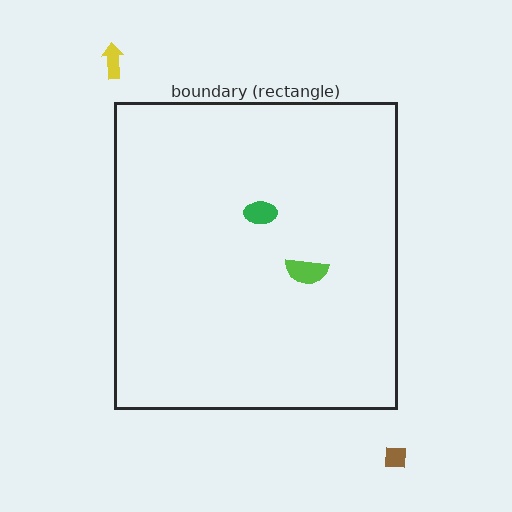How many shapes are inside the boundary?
2 inside, 2 outside.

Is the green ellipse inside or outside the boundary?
Inside.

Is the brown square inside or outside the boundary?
Outside.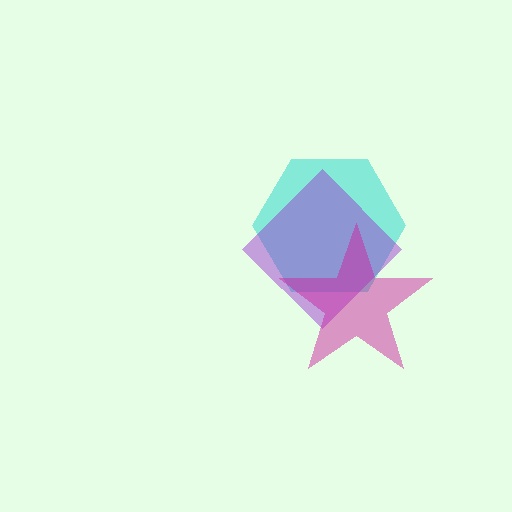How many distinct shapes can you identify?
There are 3 distinct shapes: a cyan hexagon, a purple diamond, a magenta star.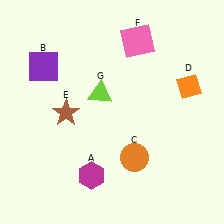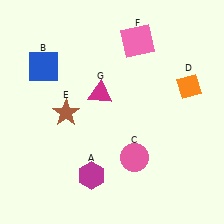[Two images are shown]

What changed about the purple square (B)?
In Image 1, B is purple. In Image 2, it changed to blue.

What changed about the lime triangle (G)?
In Image 1, G is lime. In Image 2, it changed to magenta.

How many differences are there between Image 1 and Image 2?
There are 3 differences between the two images.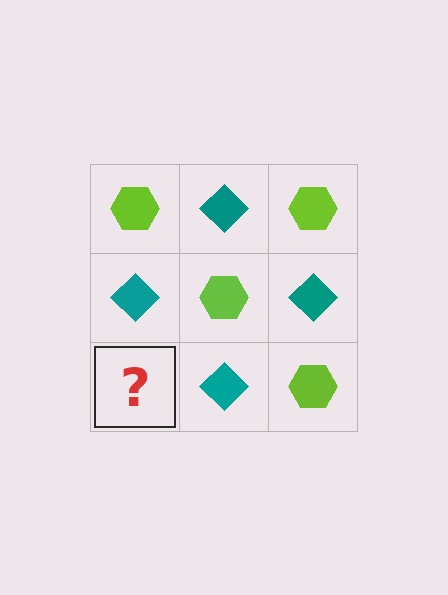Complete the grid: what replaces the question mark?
The question mark should be replaced with a lime hexagon.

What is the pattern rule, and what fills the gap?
The rule is that it alternates lime hexagon and teal diamond in a checkerboard pattern. The gap should be filled with a lime hexagon.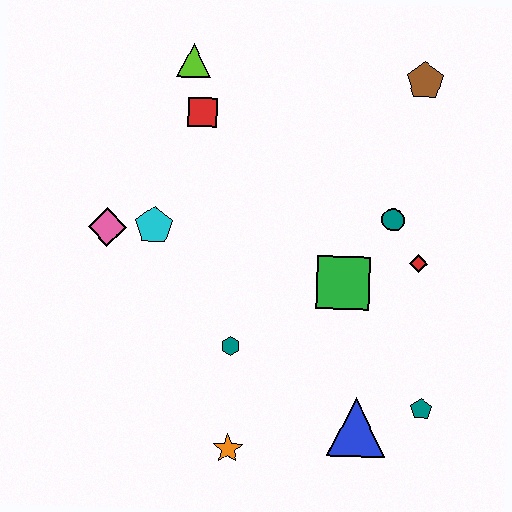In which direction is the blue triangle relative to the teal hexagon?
The blue triangle is to the right of the teal hexagon.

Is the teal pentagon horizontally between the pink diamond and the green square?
No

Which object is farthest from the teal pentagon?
The lime triangle is farthest from the teal pentagon.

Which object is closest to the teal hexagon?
The orange star is closest to the teal hexagon.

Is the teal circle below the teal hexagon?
No